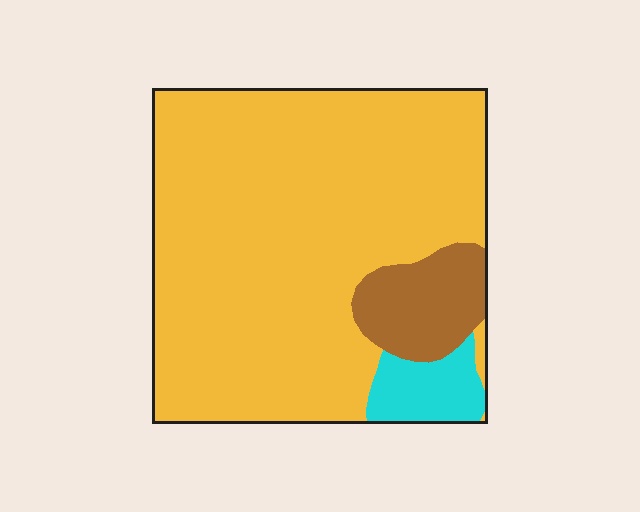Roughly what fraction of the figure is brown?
Brown takes up about one tenth (1/10) of the figure.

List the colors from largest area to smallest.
From largest to smallest: yellow, brown, cyan.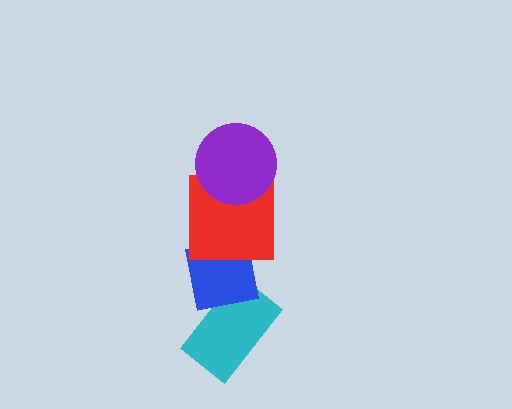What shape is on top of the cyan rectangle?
The blue square is on top of the cyan rectangle.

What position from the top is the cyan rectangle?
The cyan rectangle is 4th from the top.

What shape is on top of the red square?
The purple circle is on top of the red square.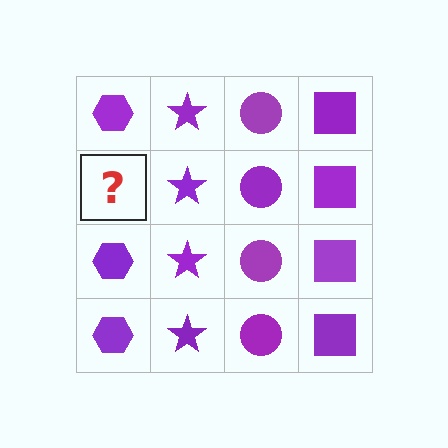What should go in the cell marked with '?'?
The missing cell should contain a purple hexagon.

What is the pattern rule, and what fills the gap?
The rule is that each column has a consistent shape. The gap should be filled with a purple hexagon.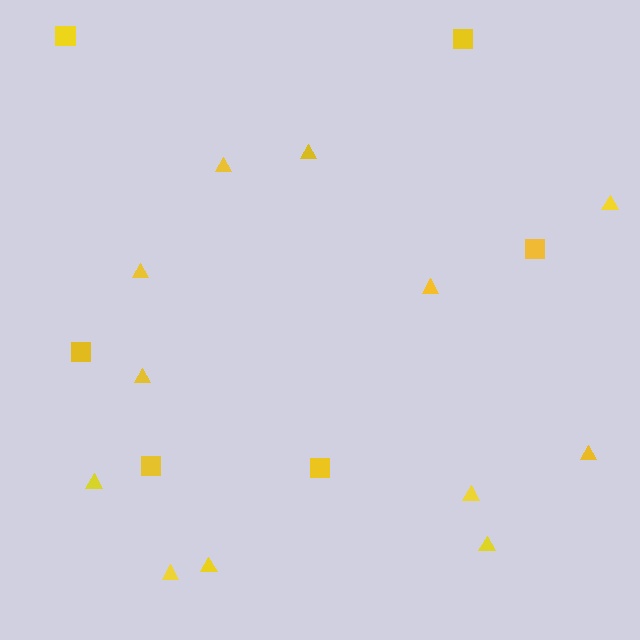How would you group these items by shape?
There are 2 groups: one group of triangles (12) and one group of squares (6).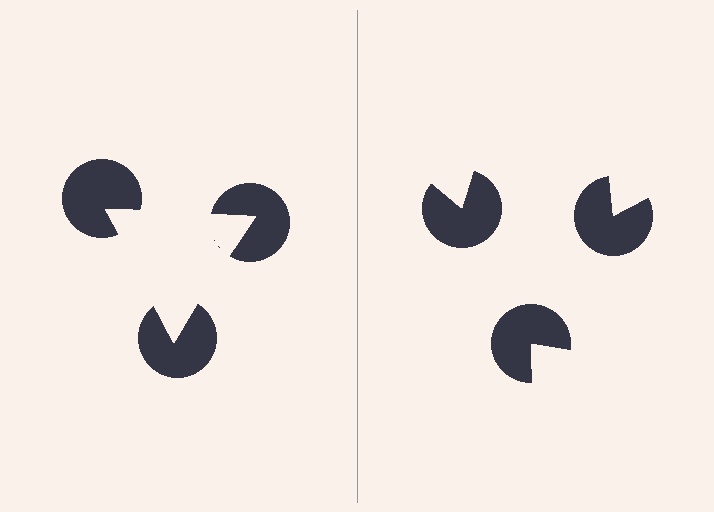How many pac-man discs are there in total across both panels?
6 — 3 on each side.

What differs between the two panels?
The pac-man discs are positioned identically on both sides; only the wedge orientations differ. On the left they align to a triangle; on the right they are misaligned.